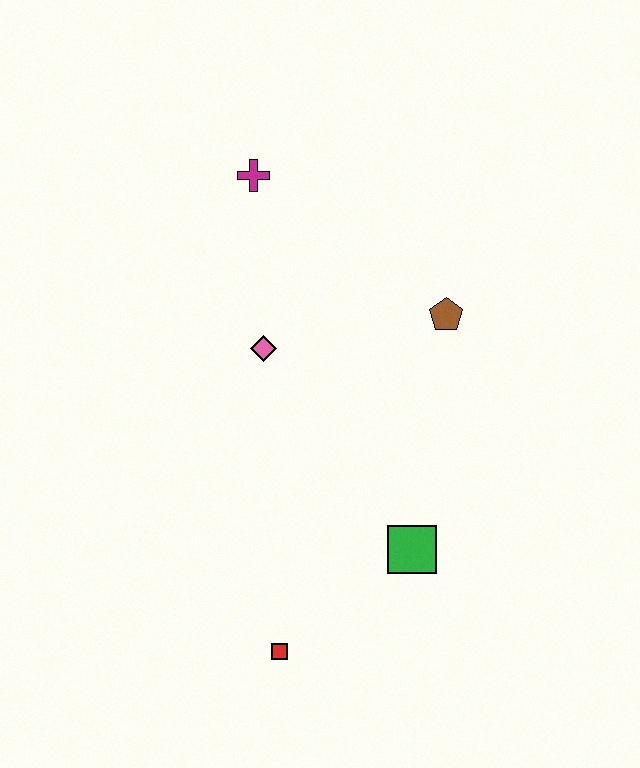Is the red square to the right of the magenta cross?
Yes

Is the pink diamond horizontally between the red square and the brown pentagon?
No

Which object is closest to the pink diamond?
The magenta cross is closest to the pink diamond.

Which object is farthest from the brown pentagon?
The red square is farthest from the brown pentagon.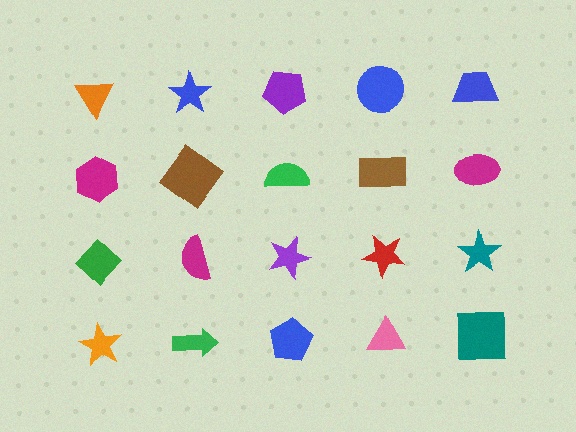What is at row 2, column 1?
A magenta hexagon.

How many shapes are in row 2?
5 shapes.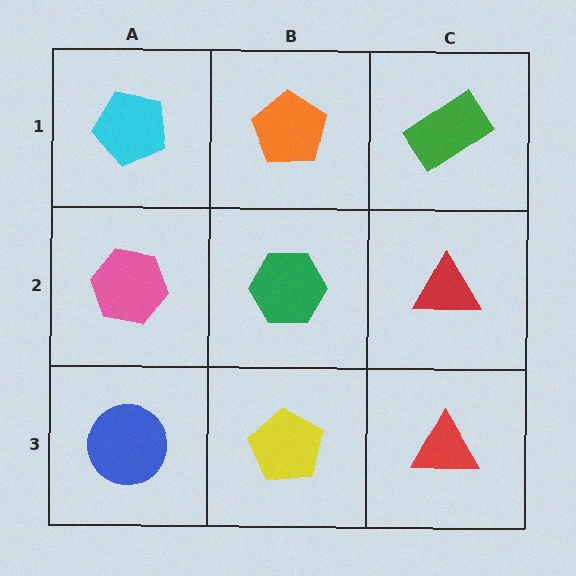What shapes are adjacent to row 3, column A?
A pink hexagon (row 2, column A), a yellow pentagon (row 3, column B).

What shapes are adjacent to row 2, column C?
A green rectangle (row 1, column C), a red triangle (row 3, column C), a green hexagon (row 2, column B).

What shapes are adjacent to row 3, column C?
A red triangle (row 2, column C), a yellow pentagon (row 3, column B).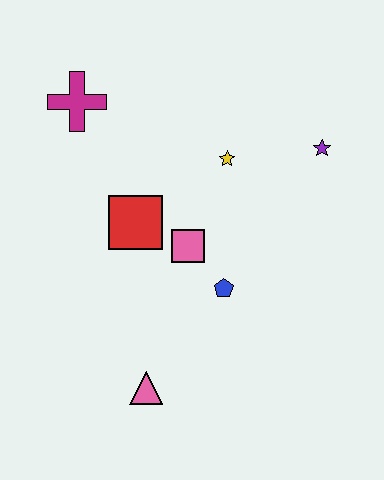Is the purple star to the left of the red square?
No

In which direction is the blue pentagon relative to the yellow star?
The blue pentagon is below the yellow star.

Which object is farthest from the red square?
The purple star is farthest from the red square.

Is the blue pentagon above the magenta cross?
No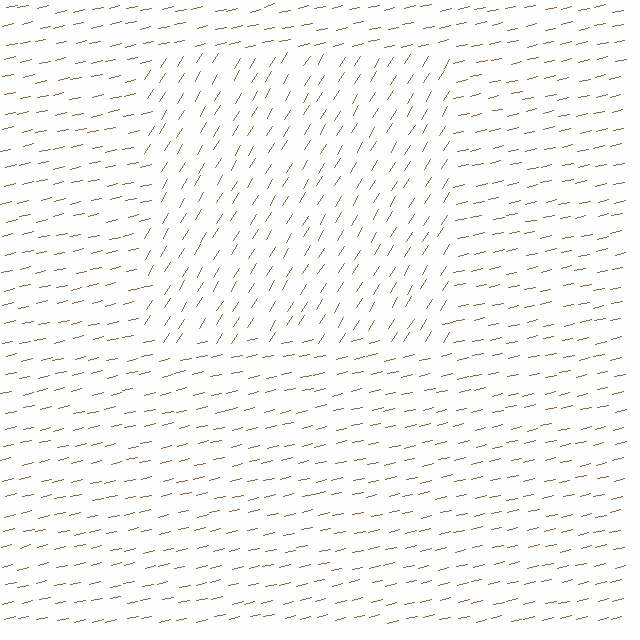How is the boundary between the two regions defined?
The boundary is defined purely by a change in line orientation (approximately 45 degrees difference). All lines are the same color and thickness.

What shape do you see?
I see a rectangle.